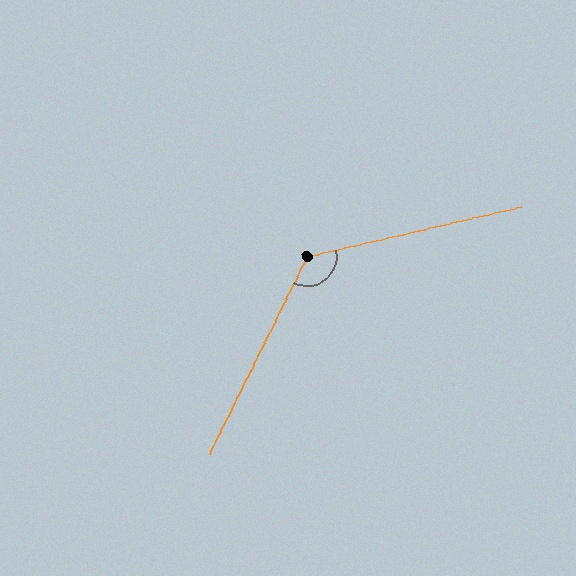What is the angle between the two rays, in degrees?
Approximately 130 degrees.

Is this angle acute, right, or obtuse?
It is obtuse.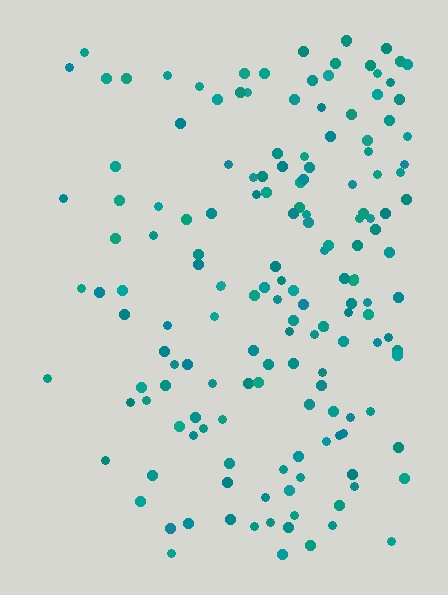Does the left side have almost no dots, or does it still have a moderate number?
Still a moderate number, just noticeably fewer than the right.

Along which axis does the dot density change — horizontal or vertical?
Horizontal.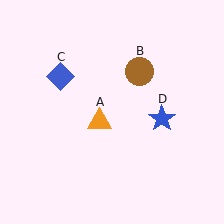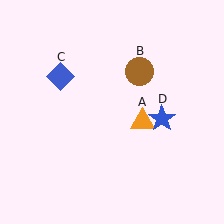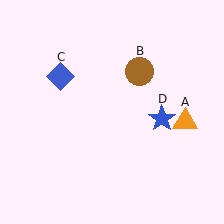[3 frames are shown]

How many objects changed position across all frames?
1 object changed position: orange triangle (object A).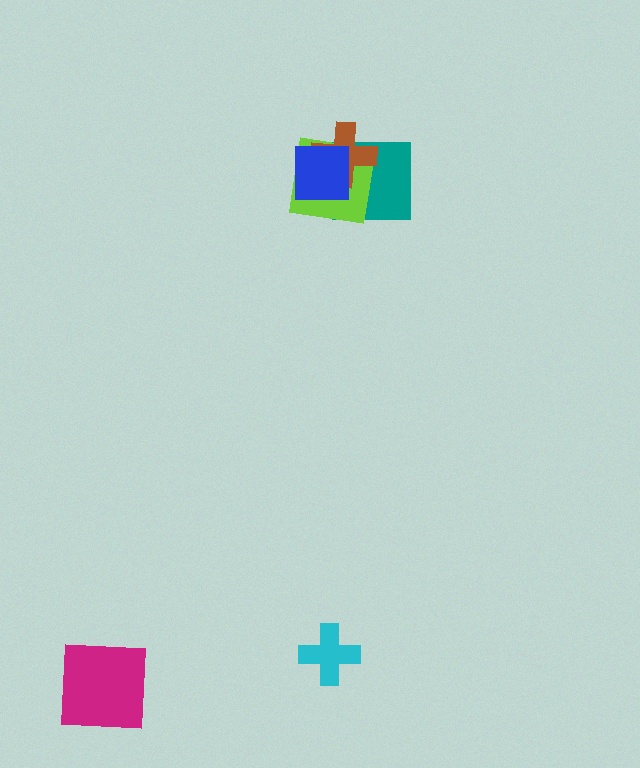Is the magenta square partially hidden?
No, no other shape covers it.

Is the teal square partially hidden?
Yes, it is partially covered by another shape.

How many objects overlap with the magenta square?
0 objects overlap with the magenta square.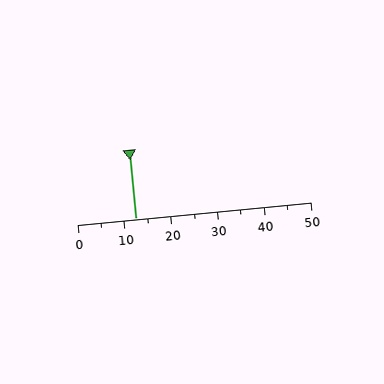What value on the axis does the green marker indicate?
The marker indicates approximately 12.5.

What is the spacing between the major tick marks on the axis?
The major ticks are spaced 10 apart.